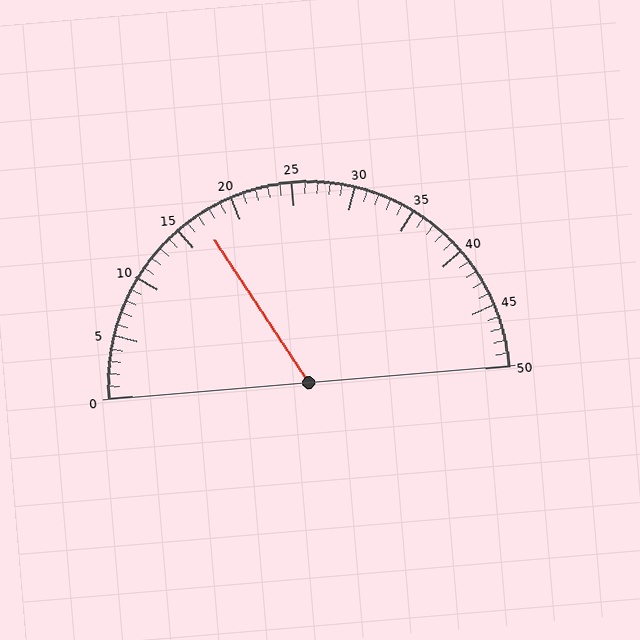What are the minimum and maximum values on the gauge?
The gauge ranges from 0 to 50.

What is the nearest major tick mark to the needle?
The nearest major tick mark is 15.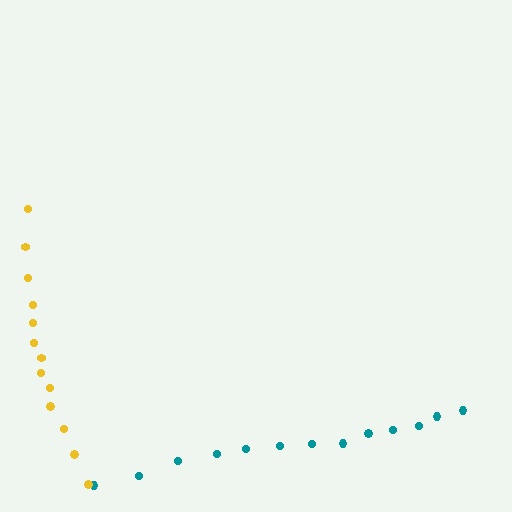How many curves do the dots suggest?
There are 2 distinct paths.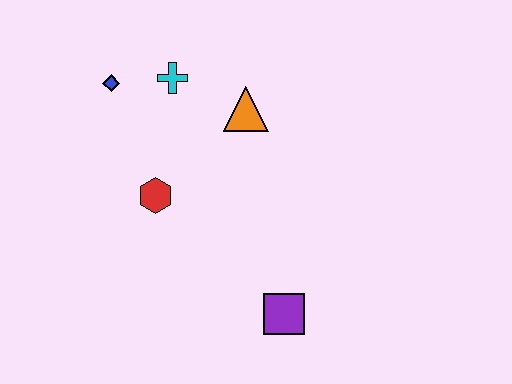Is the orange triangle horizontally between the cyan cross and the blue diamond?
No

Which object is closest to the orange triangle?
The cyan cross is closest to the orange triangle.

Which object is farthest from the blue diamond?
The purple square is farthest from the blue diamond.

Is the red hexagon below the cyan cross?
Yes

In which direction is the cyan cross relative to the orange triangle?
The cyan cross is to the left of the orange triangle.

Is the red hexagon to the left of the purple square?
Yes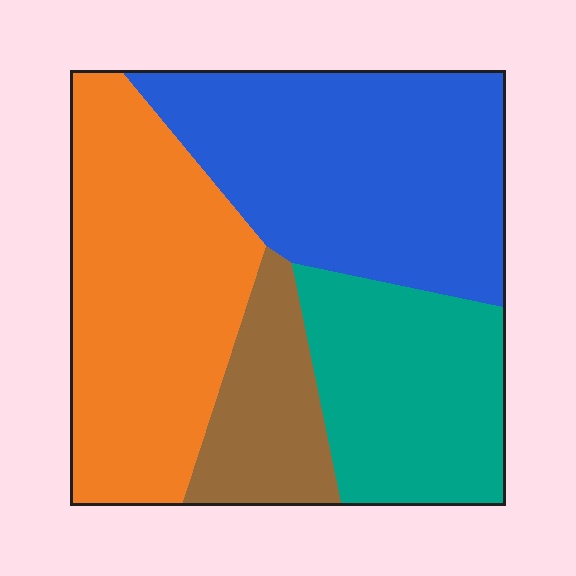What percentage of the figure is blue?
Blue takes up about one third (1/3) of the figure.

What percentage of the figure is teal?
Teal takes up about one fifth (1/5) of the figure.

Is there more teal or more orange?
Orange.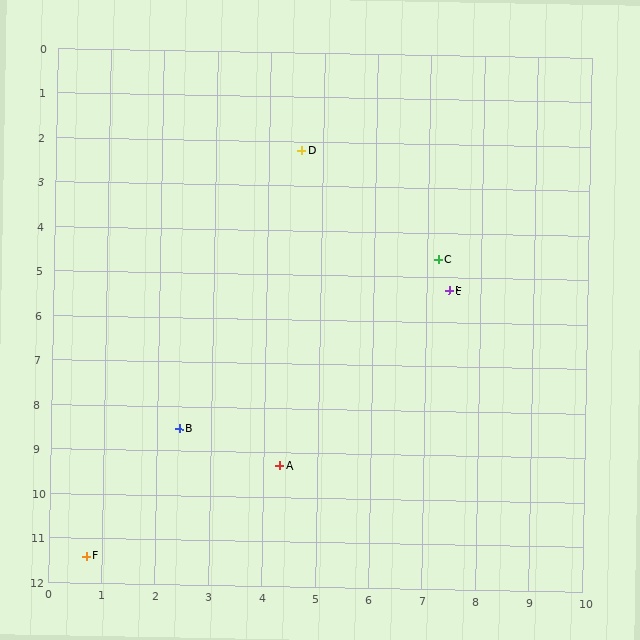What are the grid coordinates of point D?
Point D is at approximately (4.6, 2.2).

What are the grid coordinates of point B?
Point B is at approximately (2.4, 8.5).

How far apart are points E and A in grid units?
Points E and A are about 5.1 grid units apart.